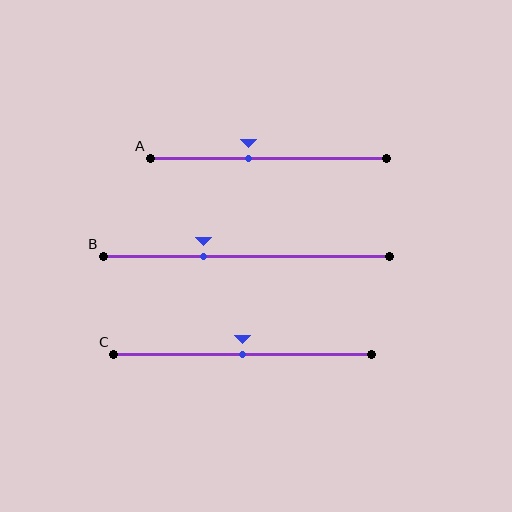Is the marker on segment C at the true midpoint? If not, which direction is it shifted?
Yes, the marker on segment C is at the true midpoint.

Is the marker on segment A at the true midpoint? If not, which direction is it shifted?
No, the marker on segment A is shifted to the left by about 8% of the segment length.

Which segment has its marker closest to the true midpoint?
Segment C has its marker closest to the true midpoint.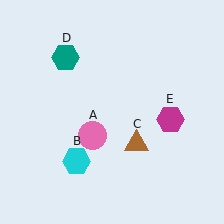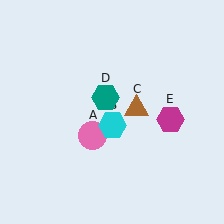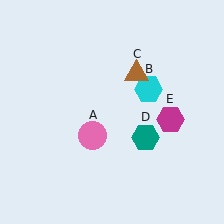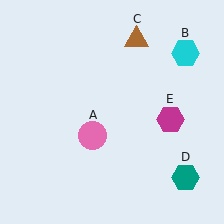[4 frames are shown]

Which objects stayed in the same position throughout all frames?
Pink circle (object A) and magenta hexagon (object E) remained stationary.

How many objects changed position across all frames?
3 objects changed position: cyan hexagon (object B), brown triangle (object C), teal hexagon (object D).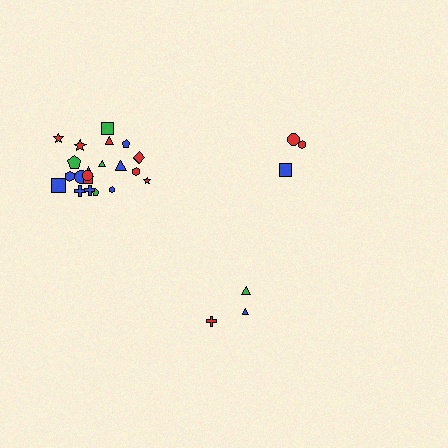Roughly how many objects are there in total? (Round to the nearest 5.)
Roughly 30 objects in total.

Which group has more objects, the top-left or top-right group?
The top-left group.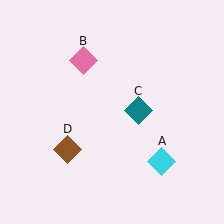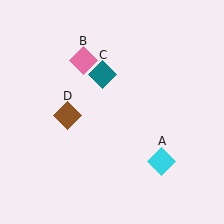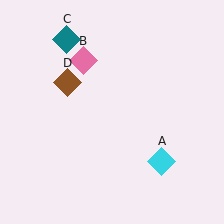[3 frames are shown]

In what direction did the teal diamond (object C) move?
The teal diamond (object C) moved up and to the left.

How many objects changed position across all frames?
2 objects changed position: teal diamond (object C), brown diamond (object D).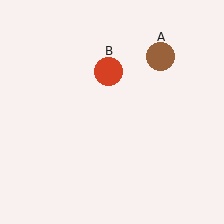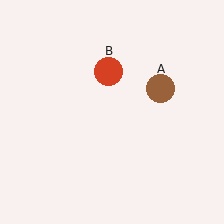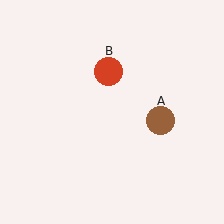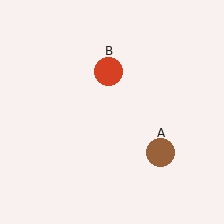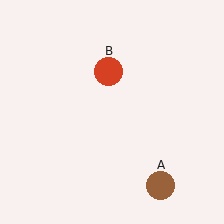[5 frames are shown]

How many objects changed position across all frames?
1 object changed position: brown circle (object A).